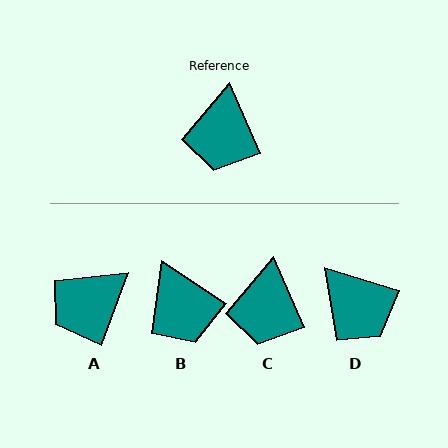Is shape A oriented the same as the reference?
No, it is off by about 44 degrees.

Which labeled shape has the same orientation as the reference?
C.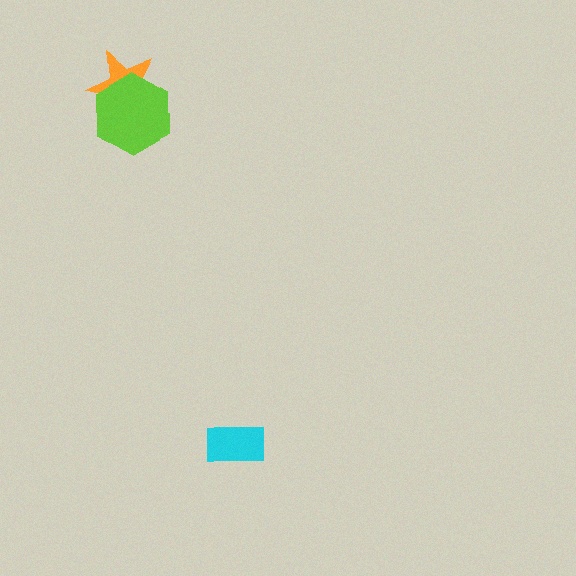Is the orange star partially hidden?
Yes, it is partially covered by another shape.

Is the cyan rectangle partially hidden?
No, no other shape covers it.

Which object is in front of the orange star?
The lime hexagon is in front of the orange star.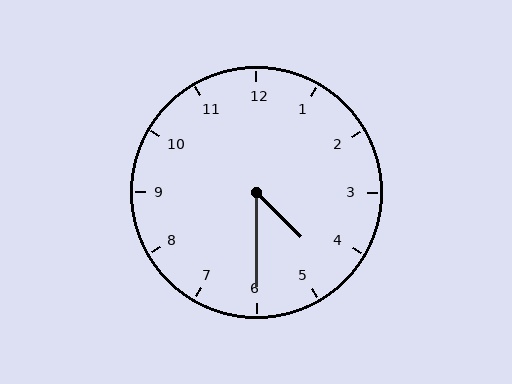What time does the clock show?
4:30.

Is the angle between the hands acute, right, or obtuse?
It is acute.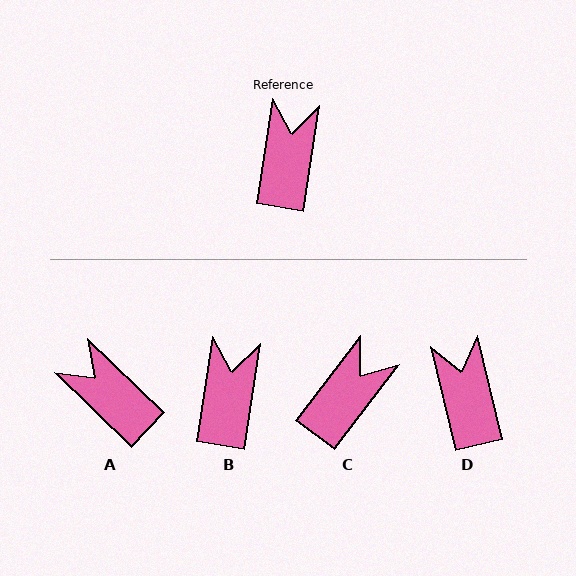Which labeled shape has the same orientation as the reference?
B.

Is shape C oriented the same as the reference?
No, it is off by about 29 degrees.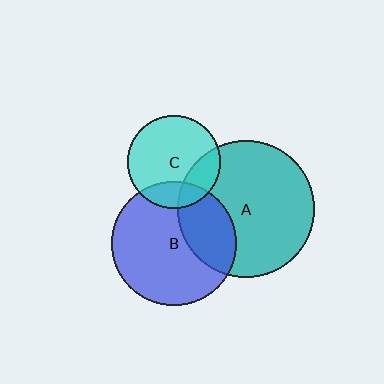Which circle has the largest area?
Circle A (teal).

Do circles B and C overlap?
Yes.